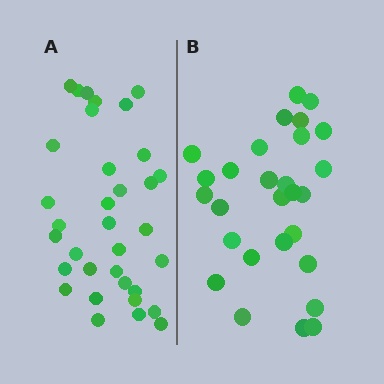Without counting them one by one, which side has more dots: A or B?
Region A (the left region) has more dots.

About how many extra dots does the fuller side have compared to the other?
Region A has about 6 more dots than region B.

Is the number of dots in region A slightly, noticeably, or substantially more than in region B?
Region A has only slightly more — the two regions are fairly close. The ratio is roughly 1.2 to 1.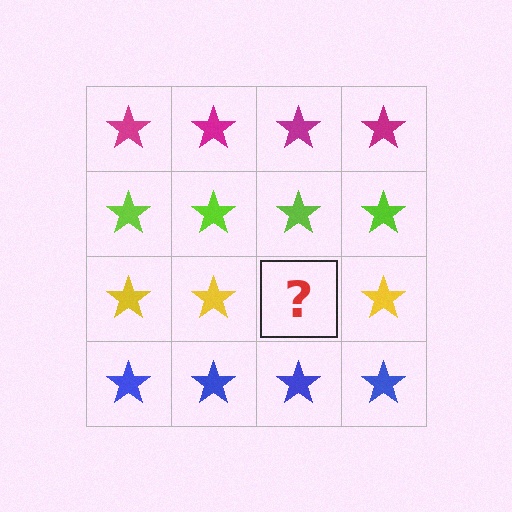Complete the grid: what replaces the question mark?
The question mark should be replaced with a yellow star.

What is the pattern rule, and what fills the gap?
The rule is that each row has a consistent color. The gap should be filled with a yellow star.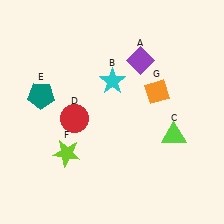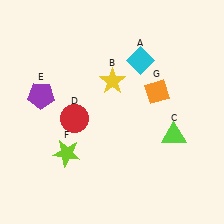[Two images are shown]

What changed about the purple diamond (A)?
In Image 1, A is purple. In Image 2, it changed to cyan.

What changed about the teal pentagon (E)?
In Image 1, E is teal. In Image 2, it changed to purple.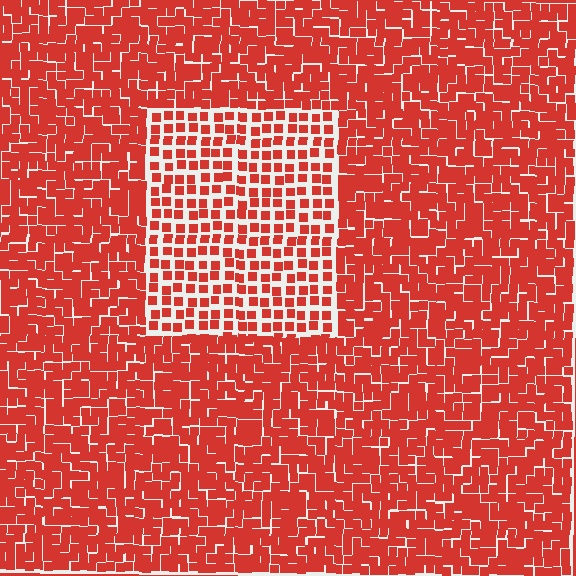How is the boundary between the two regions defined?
The boundary is defined by a change in element density (approximately 1.8x ratio). All elements are the same color, size, and shape.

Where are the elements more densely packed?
The elements are more densely packed outside the rectangle boundary.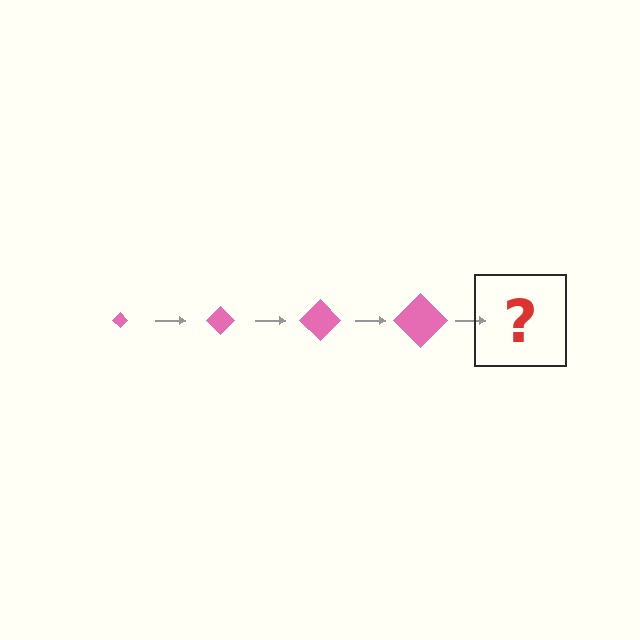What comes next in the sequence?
The next element should be a pink diamond, larger than the previous one.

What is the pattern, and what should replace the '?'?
The pattern is that the diamond gets progressively larger each step. The '?' should be a pink diamond, larger than the previous one.